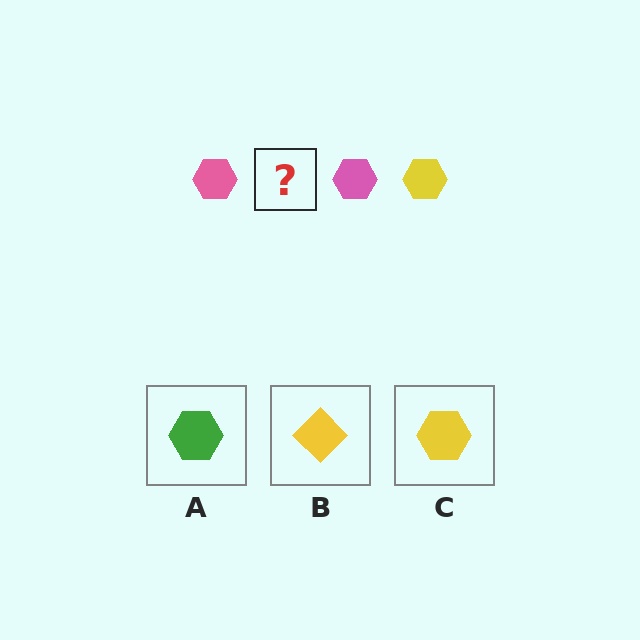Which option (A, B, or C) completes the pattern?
C.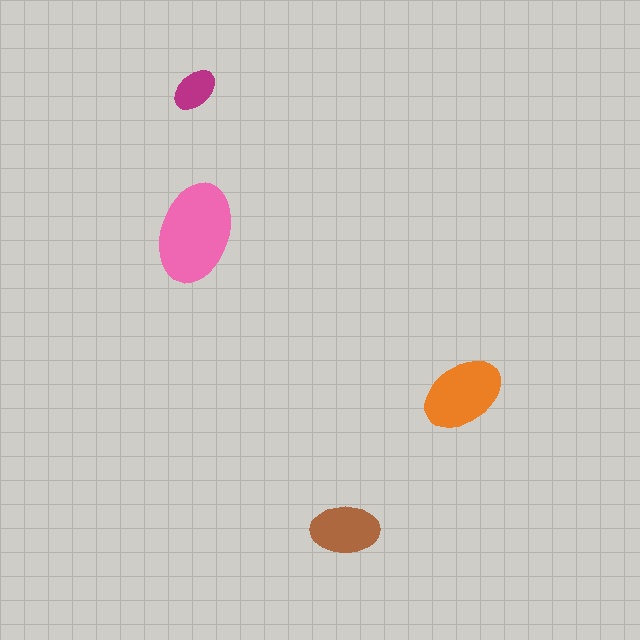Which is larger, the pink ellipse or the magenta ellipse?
The pink one.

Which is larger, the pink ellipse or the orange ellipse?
The pink one.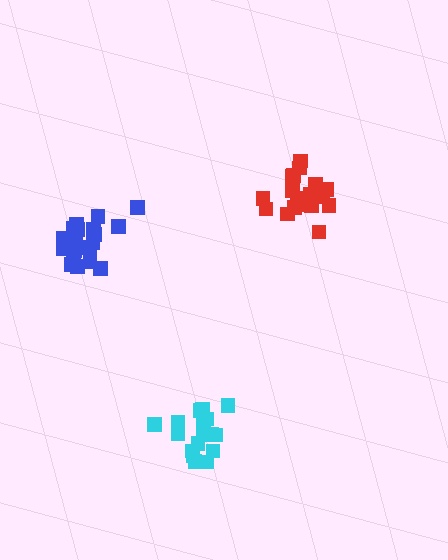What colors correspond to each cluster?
The clusters are colored: red, blue, cyan.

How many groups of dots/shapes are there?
There are 3 groups.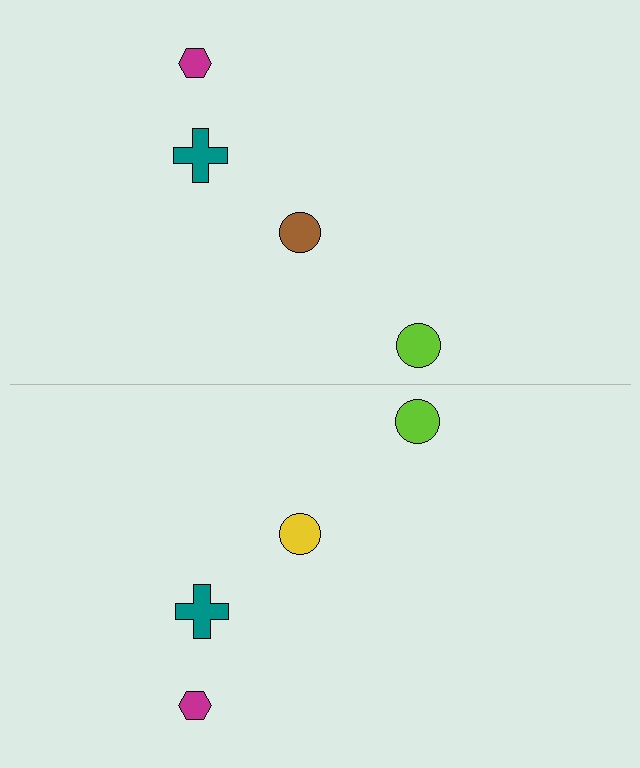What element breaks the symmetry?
The yellow circle on the bottom side breaks the symmetry — its mirror counterpart is brown.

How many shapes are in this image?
There are 8 shapes in this image.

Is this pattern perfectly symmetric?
No, the pattern is not perfectly symmetric. The yellow circle on the bottom side breaks the symmetry — its mirror counterpart is brown.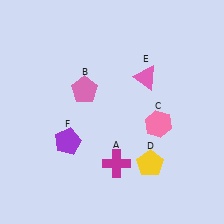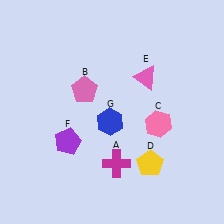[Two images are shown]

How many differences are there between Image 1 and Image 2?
There is 1 difference between the two images.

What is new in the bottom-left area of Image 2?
A blue hexagon (G) was added in the bottom-left area of Image 2.